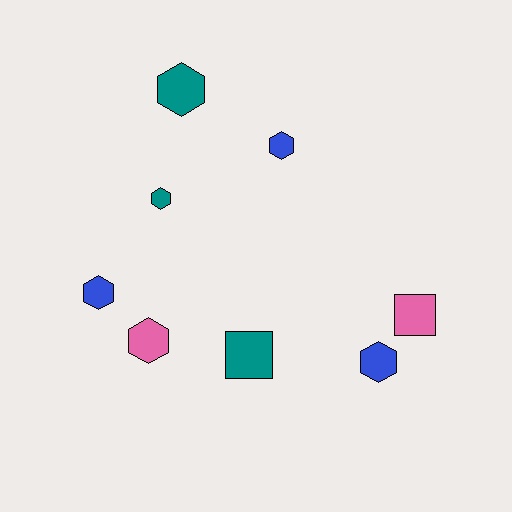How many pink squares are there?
There is 1 pink square.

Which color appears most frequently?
Teal, with 3 objects.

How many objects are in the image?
There are 8 objects.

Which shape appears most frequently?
Hexagon, with 6 objects.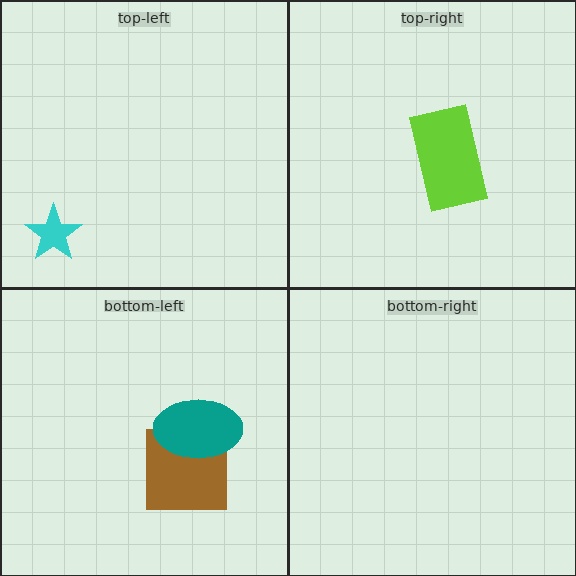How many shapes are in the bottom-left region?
2.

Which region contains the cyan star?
The top-left region.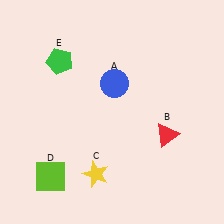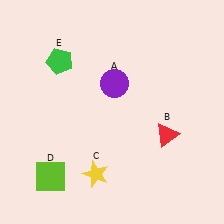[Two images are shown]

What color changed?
The circle (A) changed from blue in Image 1 to purple in Image 2.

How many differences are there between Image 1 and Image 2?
There is 1 difference between the two images.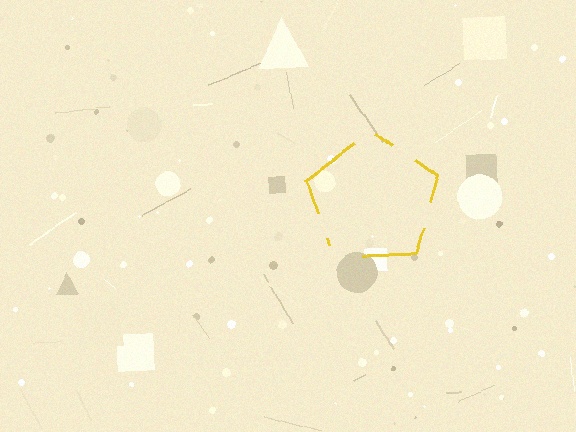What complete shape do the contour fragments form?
The contour fragments form a pentagon.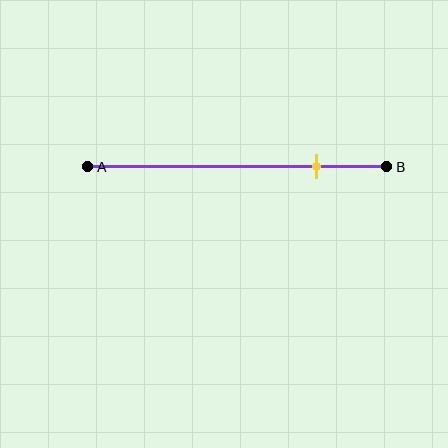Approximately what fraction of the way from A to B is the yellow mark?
The yellow mark is approximately 75% of the way from A to B.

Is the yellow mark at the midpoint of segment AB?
No, the mark is at about 75% from A, not at the 50% midpoint.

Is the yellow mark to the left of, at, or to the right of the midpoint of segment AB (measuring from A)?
The yellow mark is to the right of the midpoint of segment AB.